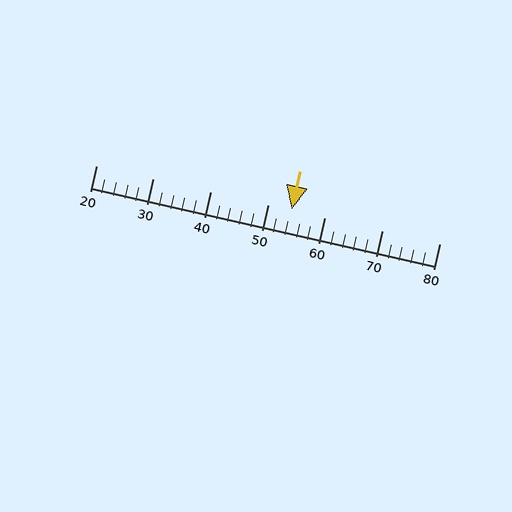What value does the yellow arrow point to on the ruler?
The yellow arrow points to approximately 54.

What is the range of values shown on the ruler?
The ruler shows values from 20 to 80.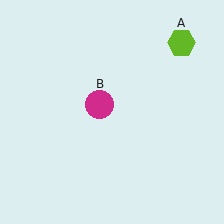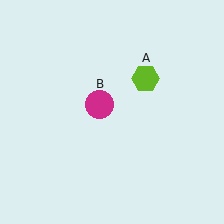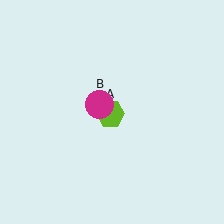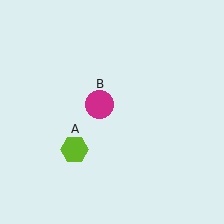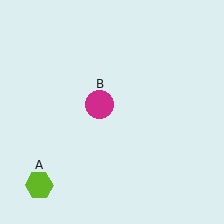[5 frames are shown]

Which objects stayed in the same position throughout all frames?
Magenta circle (object B) remained stationary.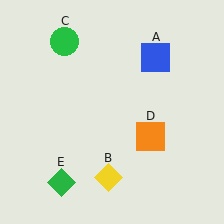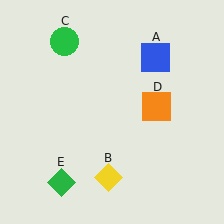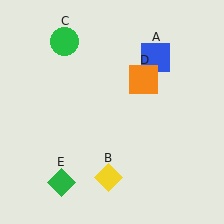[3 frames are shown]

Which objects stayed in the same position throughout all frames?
Blue square (object A) and yellow diamond (object B) and green circle (object C) and green diamond (object E) remained stationary.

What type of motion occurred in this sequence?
The orange square (object D) rotated counterclockwise around the center of the scene.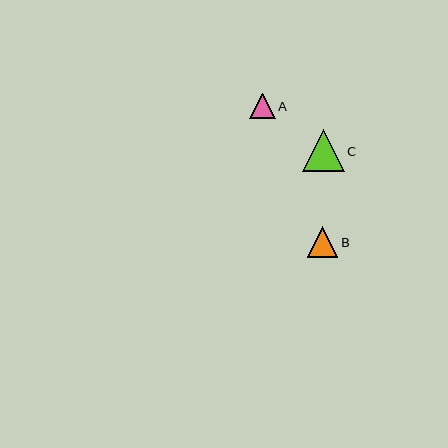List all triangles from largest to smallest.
From largest to smallest: C, B, A.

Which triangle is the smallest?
Triangle A is the smallest with a size of approximately 26 pixels.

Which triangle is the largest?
Triangle C is the largest with a size of approximately 42 pixels.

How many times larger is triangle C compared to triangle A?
Triangle C is approximately 1.6 times the size of triangle A.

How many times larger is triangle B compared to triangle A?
Triangle B is approximately 1.2 times the size of triangle A.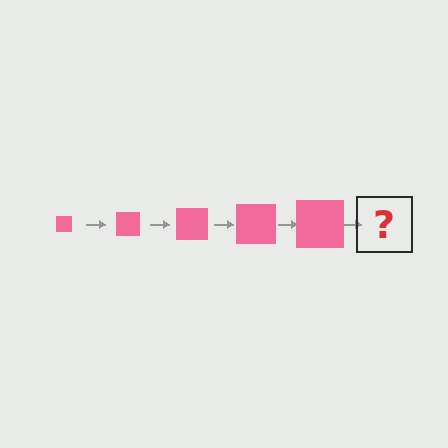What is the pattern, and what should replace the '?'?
The pattern is that the square gets progressively larger each step. The '?' should be a pink square, larger than the previous one.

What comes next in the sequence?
The next element should be a pink square, larger than the previous one.